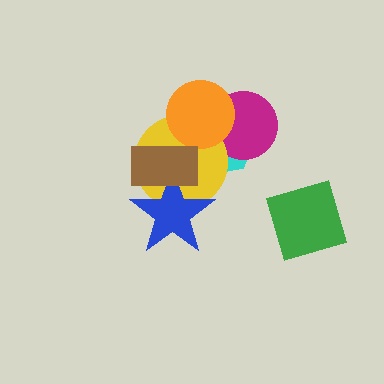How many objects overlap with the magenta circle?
3 objects overlap with the magenta circle.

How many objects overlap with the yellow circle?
5 objects overlap with the yellow circle.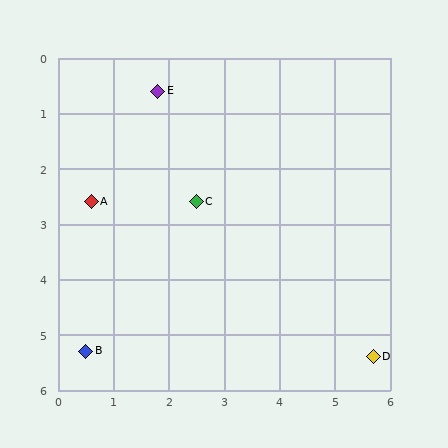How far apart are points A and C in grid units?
Points A and C are about 1.9 grid units apart.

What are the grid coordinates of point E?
Point E is at approximately (1.8, 0.6).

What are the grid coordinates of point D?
Point D is at approximately (5.7, 5.4).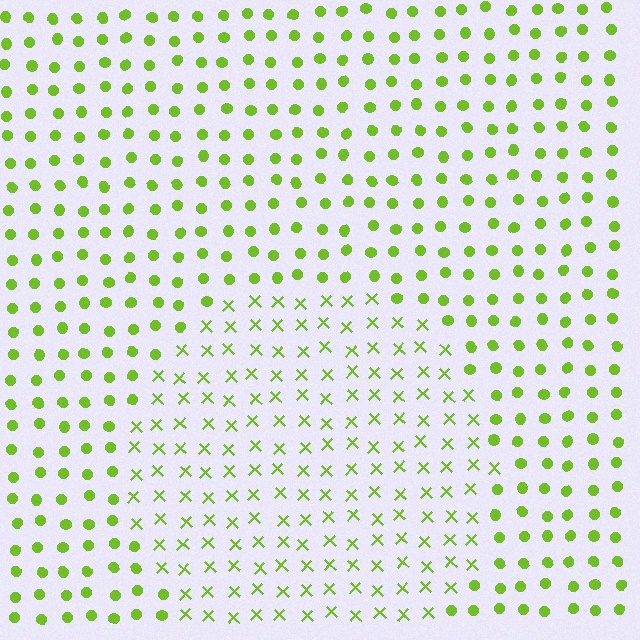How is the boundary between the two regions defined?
The boundary is defined by a change in element shape: X marks inside vs. circles outside. All elements share the same color and spacing.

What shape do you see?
I see a circle.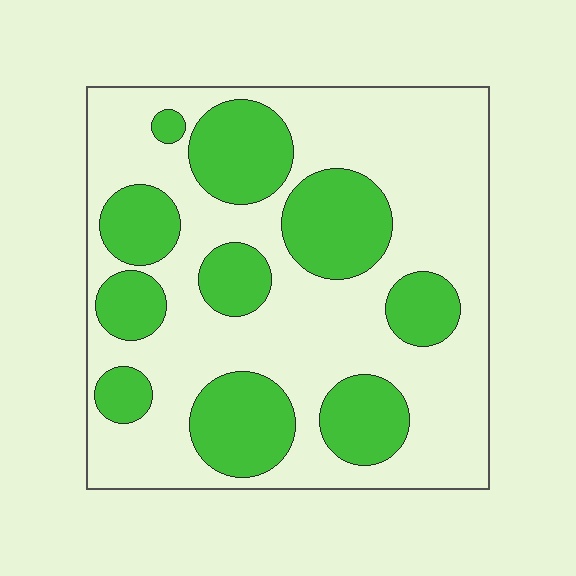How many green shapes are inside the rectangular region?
10.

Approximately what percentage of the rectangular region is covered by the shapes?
Approximately 35%.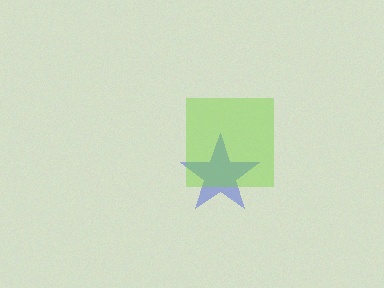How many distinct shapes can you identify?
There are 2 distinct shapes: a blue star, a lime square.